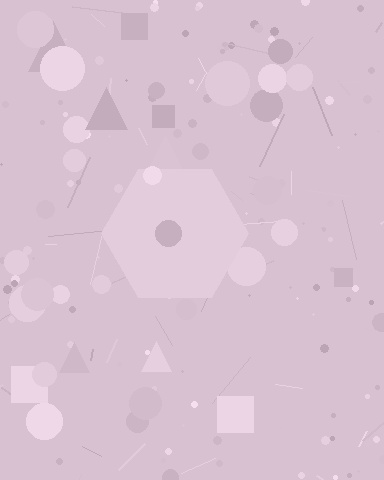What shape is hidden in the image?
A hexagon is hidden in the image.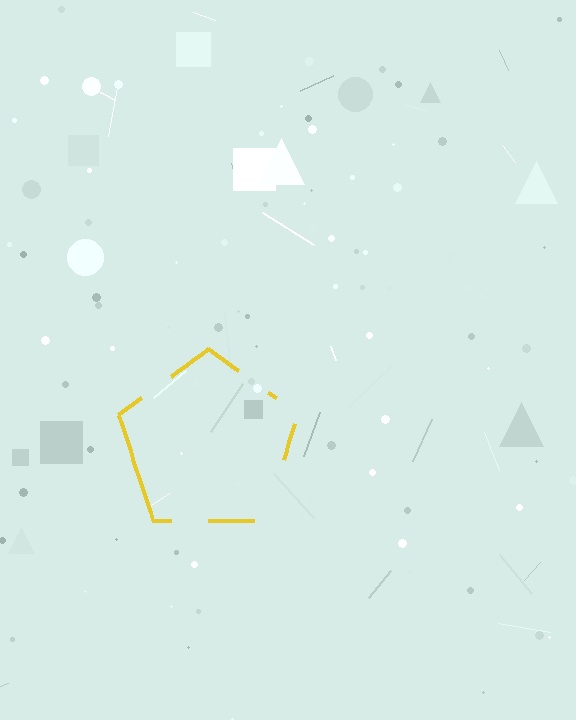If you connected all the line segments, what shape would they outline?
They would outline a pentagon.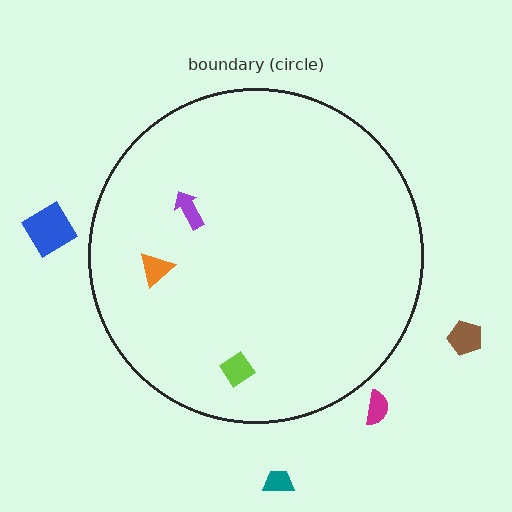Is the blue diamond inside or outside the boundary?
Outside.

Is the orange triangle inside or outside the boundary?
Inside.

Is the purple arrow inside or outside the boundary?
Inside.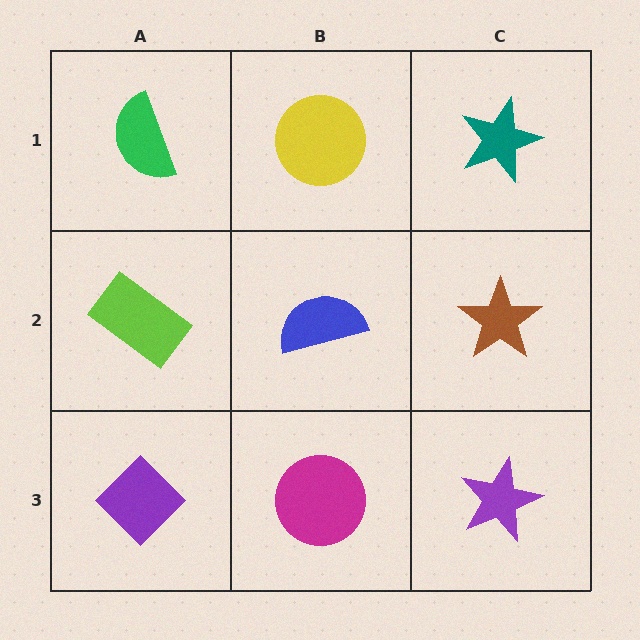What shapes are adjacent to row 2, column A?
A green semicircle (row 1, column A), a purple diamond (row 3, column A), a blue semicircle (row 2, column B).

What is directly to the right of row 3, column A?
A magenta circle.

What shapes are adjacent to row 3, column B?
A blue semicircle (row 2, column B), a purple diamond (row 3, column A), a purple star (row 3, column C).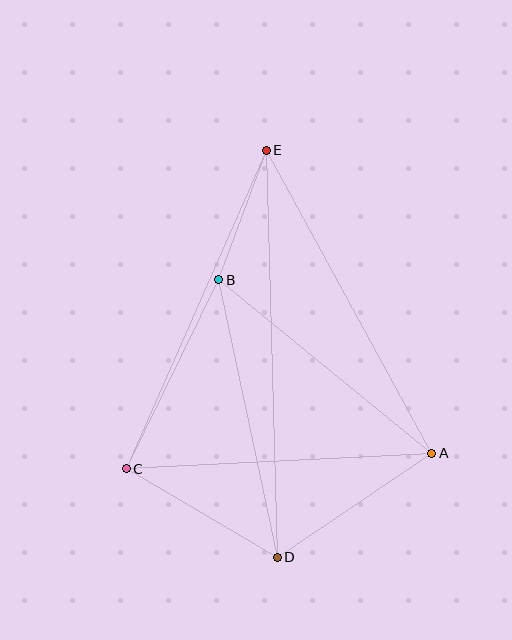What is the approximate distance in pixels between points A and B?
The distance between A and B is approximately 275 pixels.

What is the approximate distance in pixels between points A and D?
The distance between A and D is approximately 186 pixels.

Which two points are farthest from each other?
Points D and E are farthest from each other.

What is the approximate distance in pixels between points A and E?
The distance between A and E is approximately 345 pixels.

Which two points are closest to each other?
Points B and E are closest to each other.